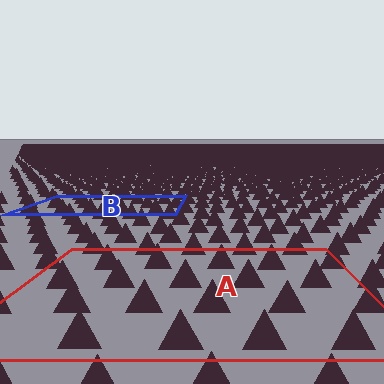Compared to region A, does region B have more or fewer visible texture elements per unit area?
Region B has more texture elements per unit area — they are packed more densely because it is farther away.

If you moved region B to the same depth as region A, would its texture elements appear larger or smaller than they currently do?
They would appear larger. At a closer depth, the same texture elements are projected at a bigger on-screen size.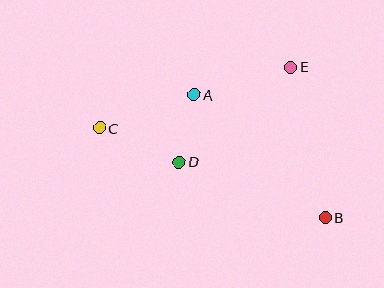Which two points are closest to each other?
Points A and D are closest to each other.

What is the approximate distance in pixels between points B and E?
The distance between B and E is approximately 154 pixels.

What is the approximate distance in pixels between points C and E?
The distance between C and E is approximately 201 pixels.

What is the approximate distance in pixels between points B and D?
The distance between B and D is approximately 156 pixels.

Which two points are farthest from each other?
Points B and C are farthest from each other.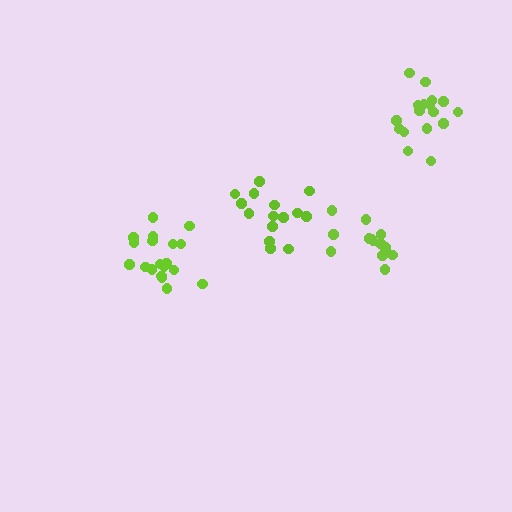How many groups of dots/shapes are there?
There are 4 groups.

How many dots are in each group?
Group 1: 15 dots, Group 2: 17 dots, Group 3: 15 dots, Group 4: 19 dots (66 total).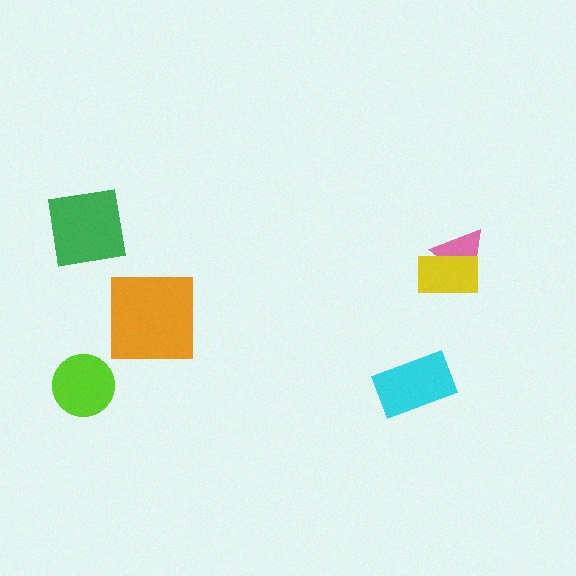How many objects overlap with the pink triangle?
1 object overlaps with the pink triangle.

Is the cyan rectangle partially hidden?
No, no other shape covers it.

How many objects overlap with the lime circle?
0 objects overlap with the lime circle.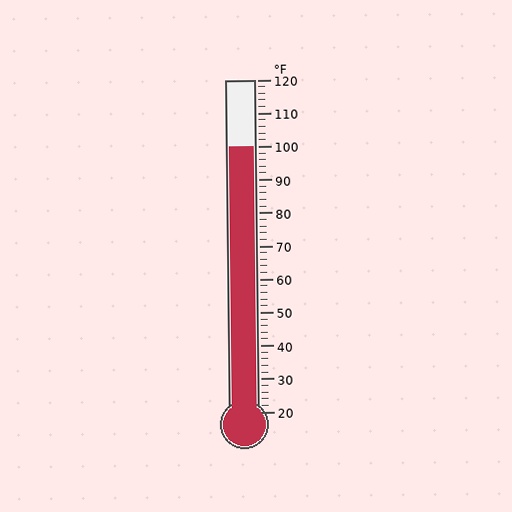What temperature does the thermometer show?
The thermometer shows approximately 100°F.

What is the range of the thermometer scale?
The thermometer scale ranges from 20°F to 120°F.